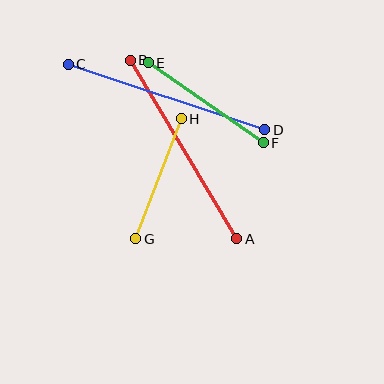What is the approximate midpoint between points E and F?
The midpoint is at approximately (206, 103) pixels.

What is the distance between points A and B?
The distance is approximately 208 pixels.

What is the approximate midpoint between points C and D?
The midpoint is at approximately (166, 97) pixels.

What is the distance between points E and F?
The distance is approximately 140 pixels.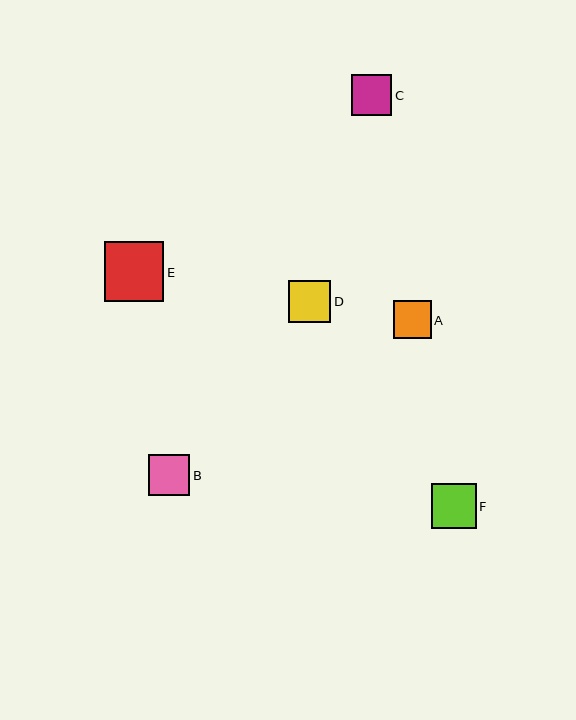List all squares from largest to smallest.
From largest to smallest: E, F, D, B, C, A.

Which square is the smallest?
Square A is the smallest with a size of approximately 37 pixels.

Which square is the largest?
Square E is the largest with a size of approximately 59 pixels.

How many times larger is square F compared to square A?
Square F is approximately 1.2 times the size of square A.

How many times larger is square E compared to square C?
Square E is approximately 1.5 times the size of square C.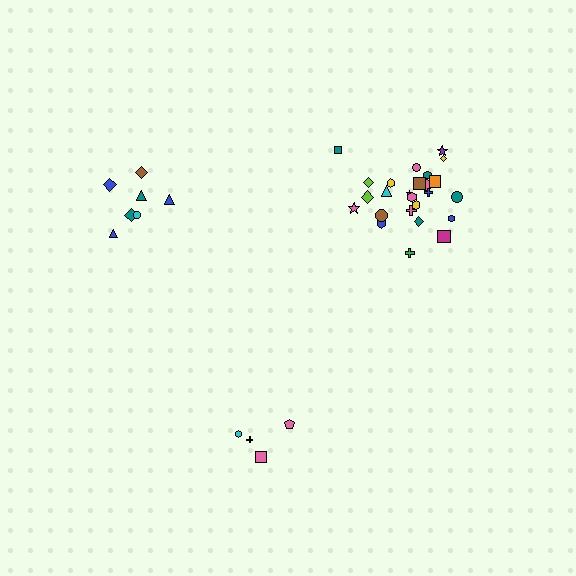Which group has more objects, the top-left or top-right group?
The top-right group.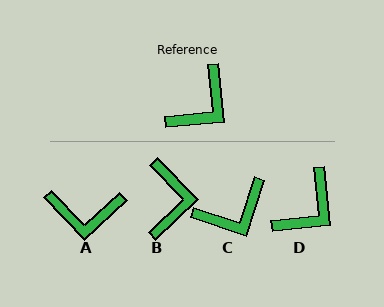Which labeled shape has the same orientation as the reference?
D.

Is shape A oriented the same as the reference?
No, it is off by about 52 degrees.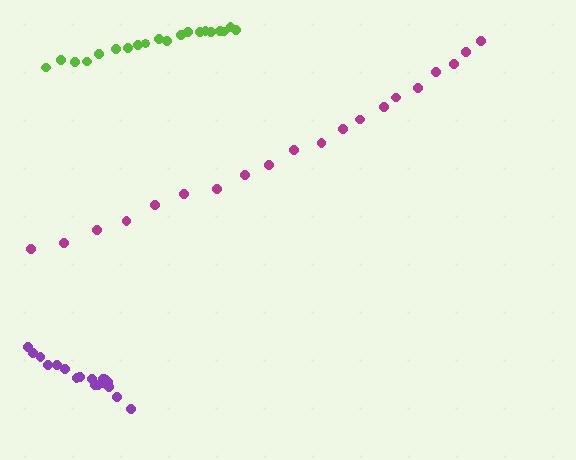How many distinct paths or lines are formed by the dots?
There are 3 distinct paths.